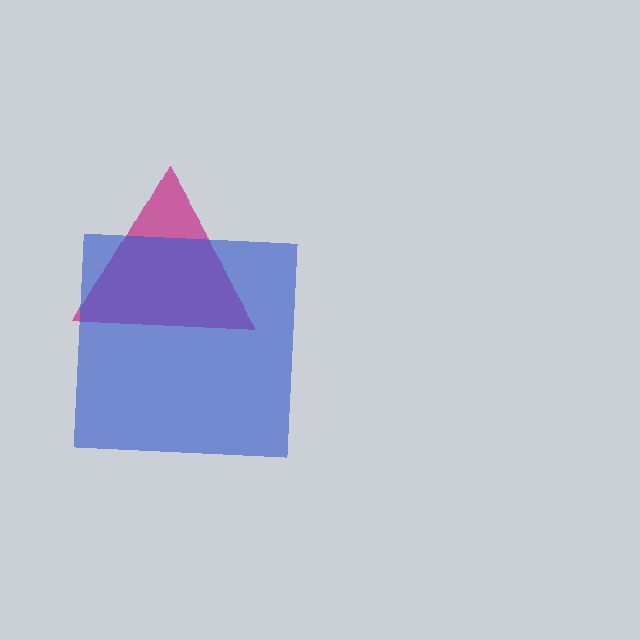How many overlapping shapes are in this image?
There are 2 overlapping shapes in the image.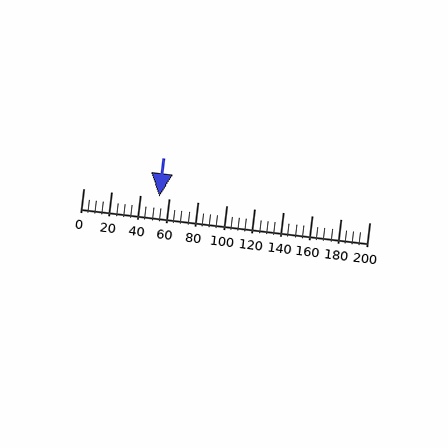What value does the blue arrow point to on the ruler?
The blue arrow points to approximately 53.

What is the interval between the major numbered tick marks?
The major tick marks are spaced 20 units apart.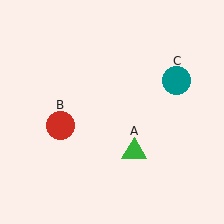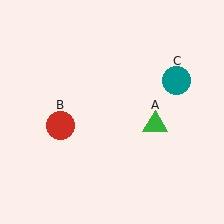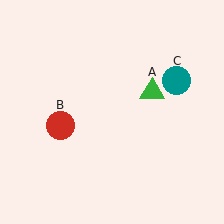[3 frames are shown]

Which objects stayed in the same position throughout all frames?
Red circle (object B) and teal circle (object C) remained stationary.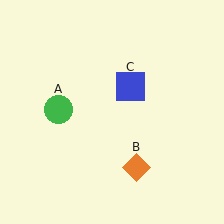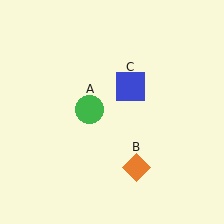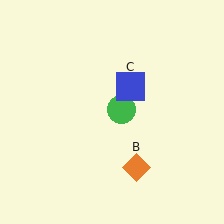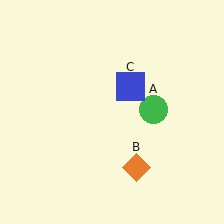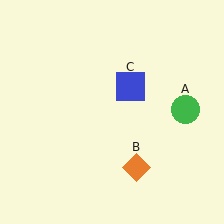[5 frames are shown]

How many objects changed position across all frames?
1 object changed position: green circle (object A).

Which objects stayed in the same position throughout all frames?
Orange diamond (object B) and blue square (object C) remained stationary.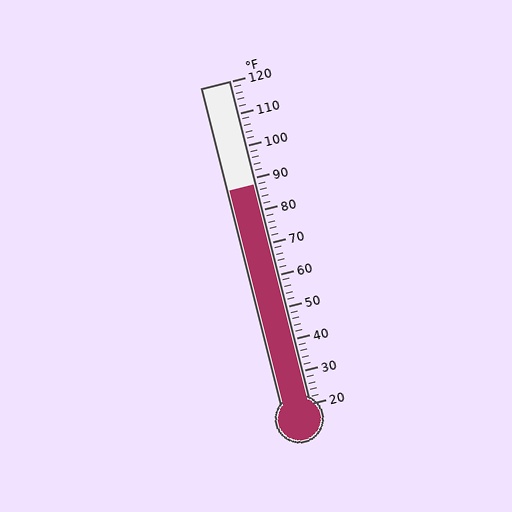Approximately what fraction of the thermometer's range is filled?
The thermometer is filled to approximately 70% of its range.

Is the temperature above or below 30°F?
The temperature is above 30°F.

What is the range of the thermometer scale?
The thermometer scale ranges from 20°F to 120°F.